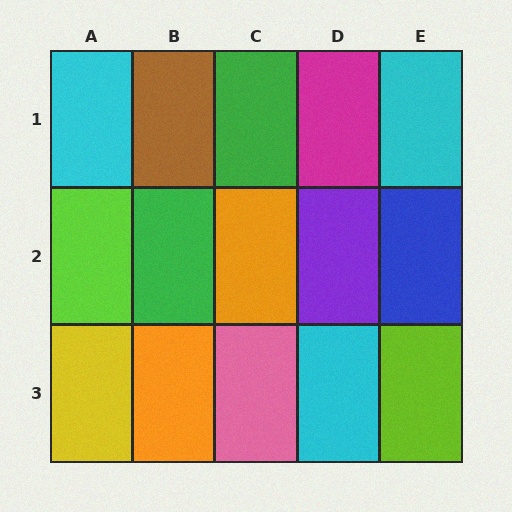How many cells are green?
2 cells are green.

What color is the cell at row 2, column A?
Lime.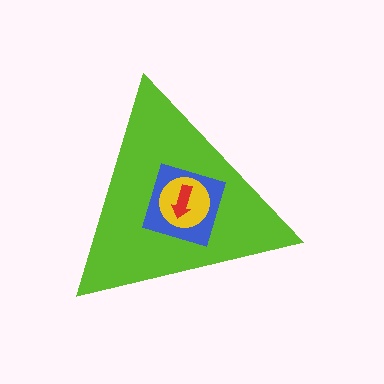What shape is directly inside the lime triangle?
The blue square.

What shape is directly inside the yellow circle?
The red arrow.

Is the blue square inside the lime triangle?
Yes.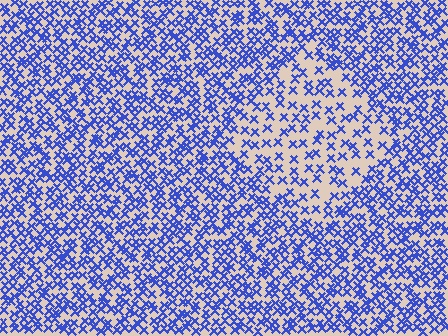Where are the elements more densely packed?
The elements are more densely packed outside the diamond boundary.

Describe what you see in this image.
The image contains small blue elements arranged at two different densities. A diamond-shaped region is visible where the elements are less densely packed than the surrounding area.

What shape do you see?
I see a diamond.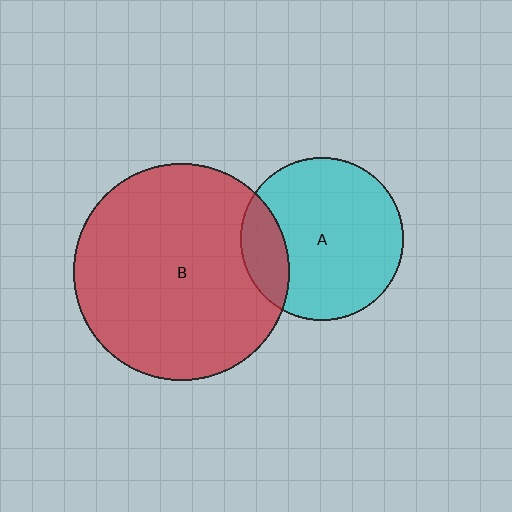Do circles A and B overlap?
Yes.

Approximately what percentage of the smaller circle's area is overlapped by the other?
Approximately 20%.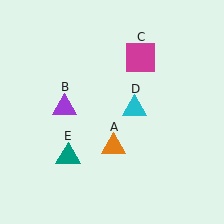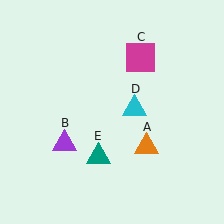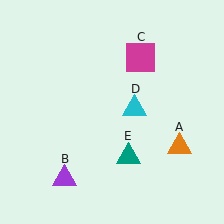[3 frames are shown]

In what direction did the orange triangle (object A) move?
The orange triangle (object A) moved right.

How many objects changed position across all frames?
3 objects changed position: orange triangle (object A), purple triangle (object B), teal triangle (object E).